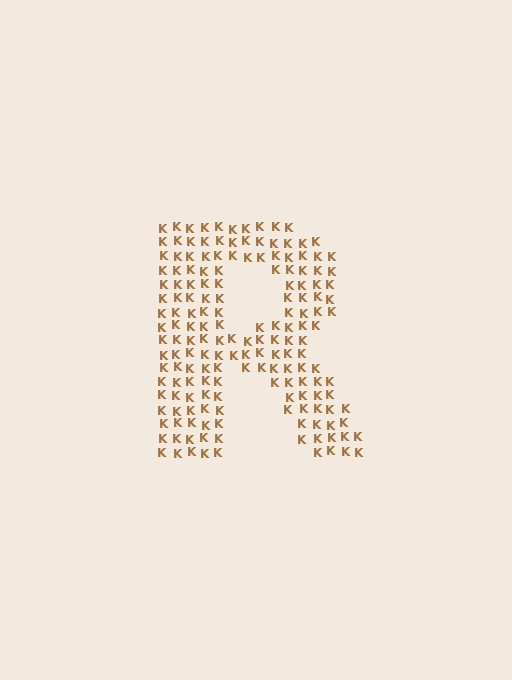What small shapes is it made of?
It is made of small letter K's.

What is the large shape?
The large shape is the letter R.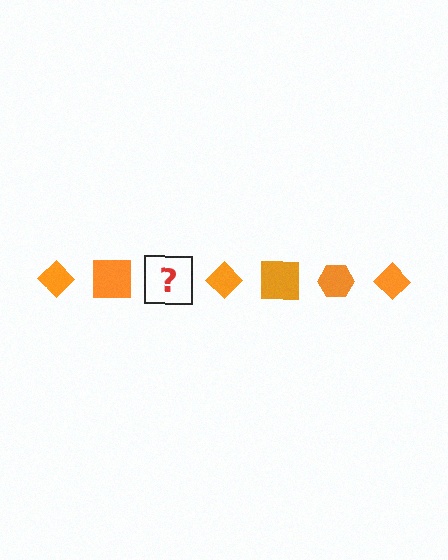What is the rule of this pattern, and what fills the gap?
The rule is that the pattern cycles through diamond, square, hexagon shapes in orange. The gap should be filled with an orange hexagon.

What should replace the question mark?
The question mark should be replaced with an orange hexagon.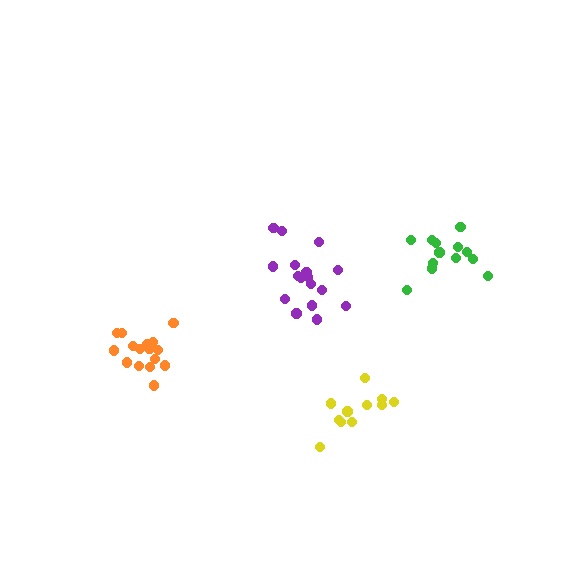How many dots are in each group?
Group 1: 17 dots, Group 2: 16 dots, Group 3: 13 dots, Group 4: 11 dots (57 total).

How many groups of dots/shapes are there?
There are 4 groups.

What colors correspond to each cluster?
The clusters are colored: purple, orange, green, yellow.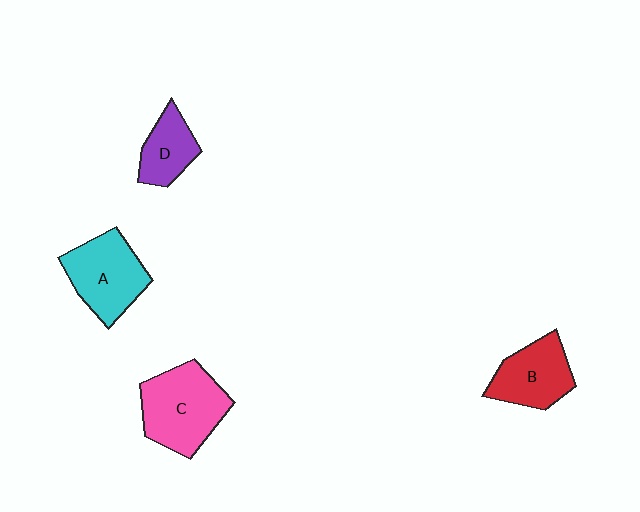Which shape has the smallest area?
Shape D (purple).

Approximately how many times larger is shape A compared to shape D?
Approximately 1.6 times.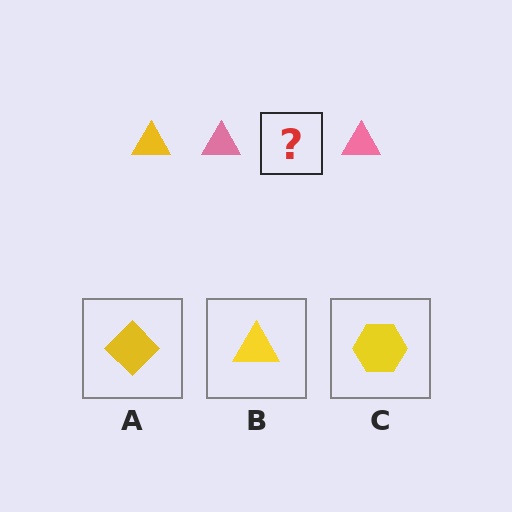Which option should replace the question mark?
Option B.